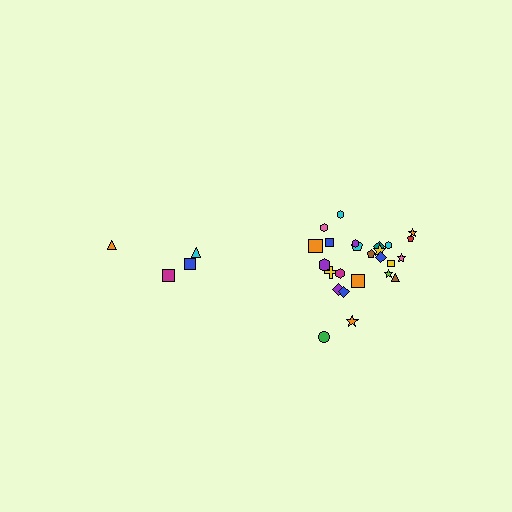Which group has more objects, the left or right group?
The right group.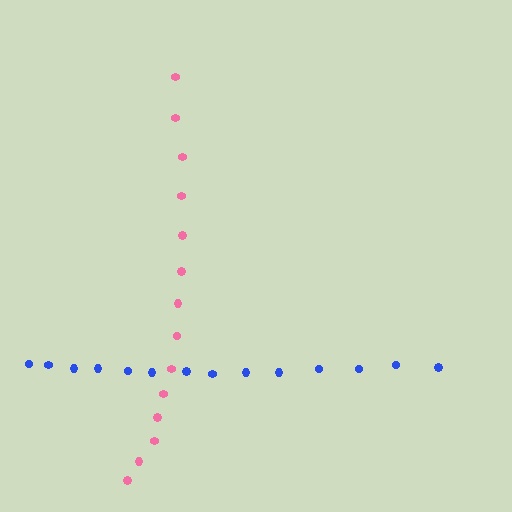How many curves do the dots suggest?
There are 2 distinct paths.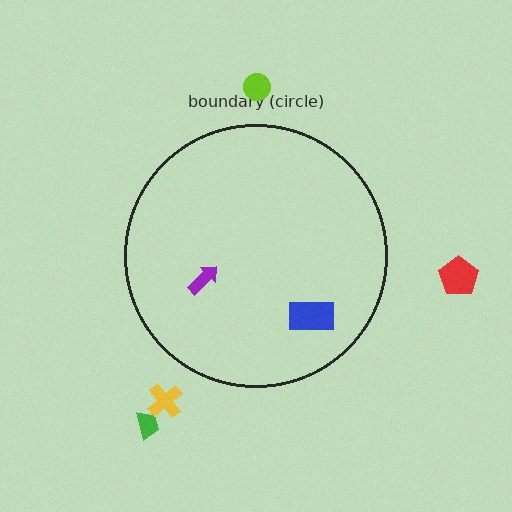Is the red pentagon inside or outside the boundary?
Outside.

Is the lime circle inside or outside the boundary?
Outside.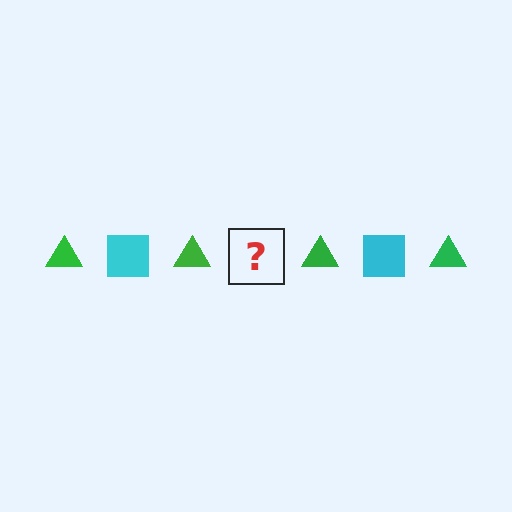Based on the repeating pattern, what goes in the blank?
The blank should be a cyan square.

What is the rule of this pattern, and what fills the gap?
The rule is that the pattern alternates between green triangle and cyan square. The gap should be filled with a cyan square.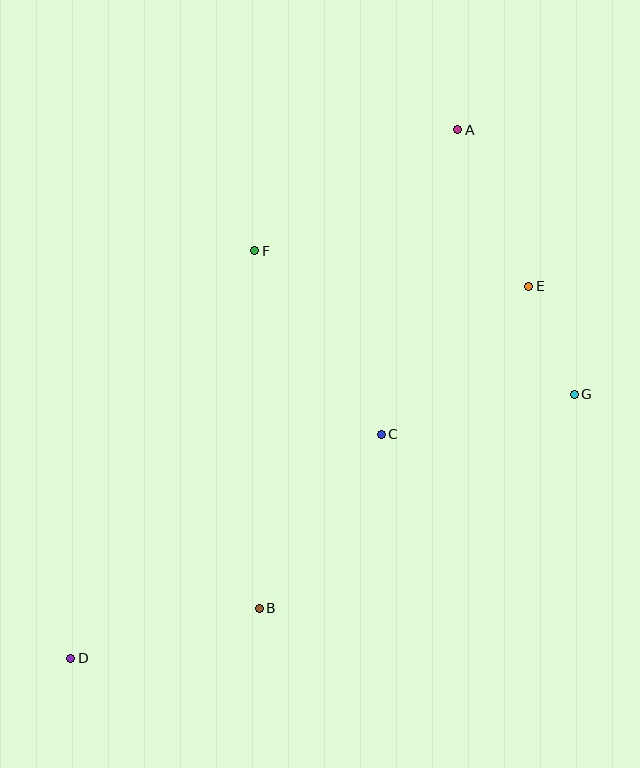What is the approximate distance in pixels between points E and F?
The distance between E and F is approximately 276 pixels.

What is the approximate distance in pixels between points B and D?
The distance between B and D is approximately 195 pixels.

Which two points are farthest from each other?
Points A and D are farthest from each other.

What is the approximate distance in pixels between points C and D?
The distance between C and D is approximately 383 pixels.